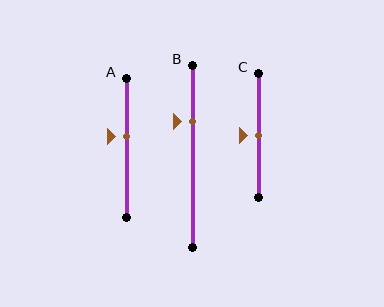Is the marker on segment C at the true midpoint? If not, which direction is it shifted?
Yes, the marker on segment C is at the true midpoint.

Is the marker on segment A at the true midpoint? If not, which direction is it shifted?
No, the marker on segment A is shifted upward by about 8% of the segment length.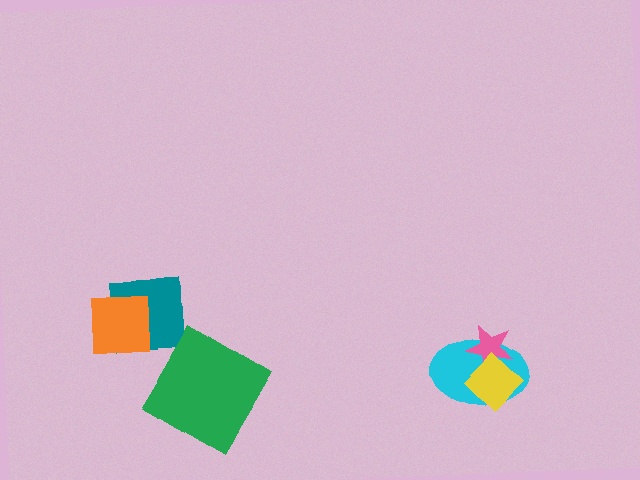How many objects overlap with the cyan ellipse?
2 objects overlap with the cyan ellipse.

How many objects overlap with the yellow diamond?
2 objects overlap with the yellow diamond.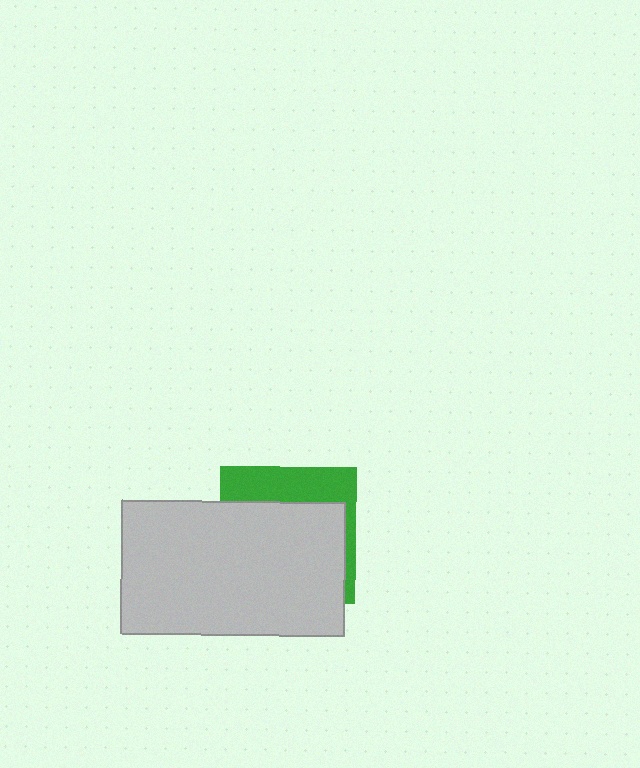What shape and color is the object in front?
The object in front is a light gray rectangle.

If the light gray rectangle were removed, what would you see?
You would see the complete green square.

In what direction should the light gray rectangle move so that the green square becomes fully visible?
The light gray rectangle should move down. That is the shortest direction to clear the overlap and leave the green square fully visible.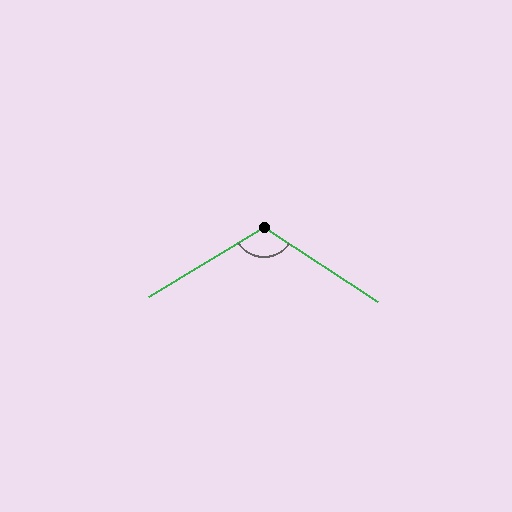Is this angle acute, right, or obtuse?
It is obtuse.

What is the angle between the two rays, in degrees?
Approximately 116 degrees.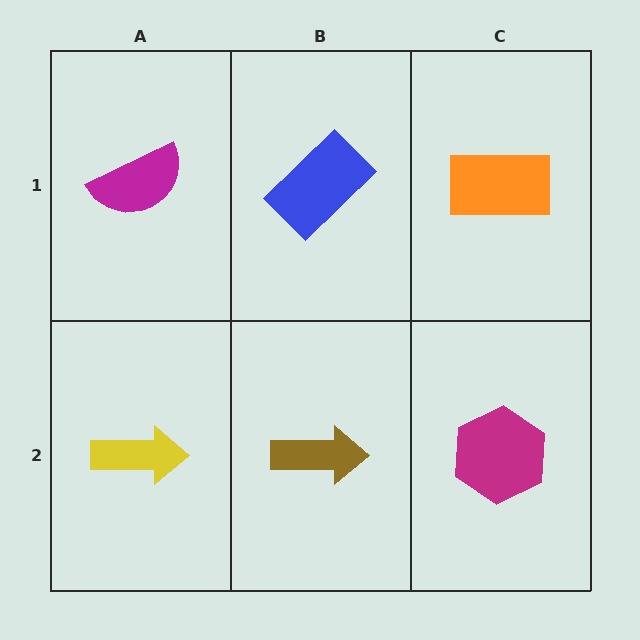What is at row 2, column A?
A yellow arrow.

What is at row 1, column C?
An orange rectangle.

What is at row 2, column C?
A magenta hexagon.